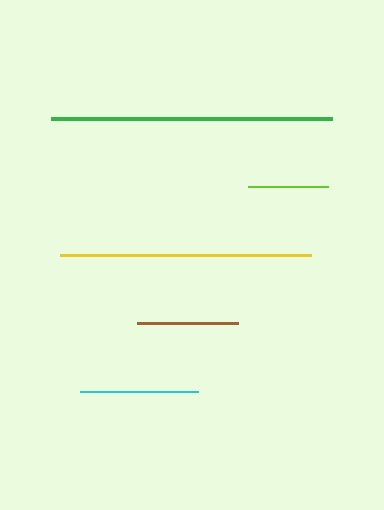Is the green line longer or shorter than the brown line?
The green line is longer than the brown line.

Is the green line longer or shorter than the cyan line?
The green line is longer than the cyan line.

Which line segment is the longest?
The green line is the longest at approximately 281 pixels.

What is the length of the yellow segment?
The yellow segment is approximately 251 pixels long.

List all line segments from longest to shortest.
From longest to shortest: green, yellow, cyan, brown, lime.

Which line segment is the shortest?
The lime line is the shortest at approximately 80 pixels.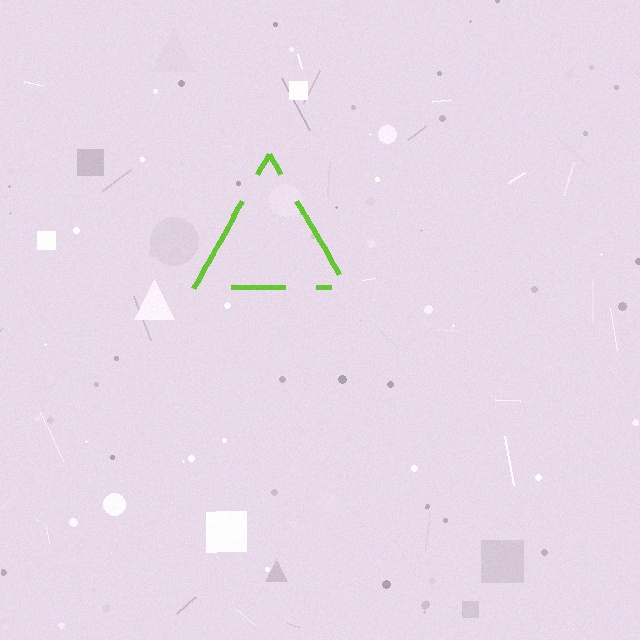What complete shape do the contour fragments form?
The contour fragments form a triangle.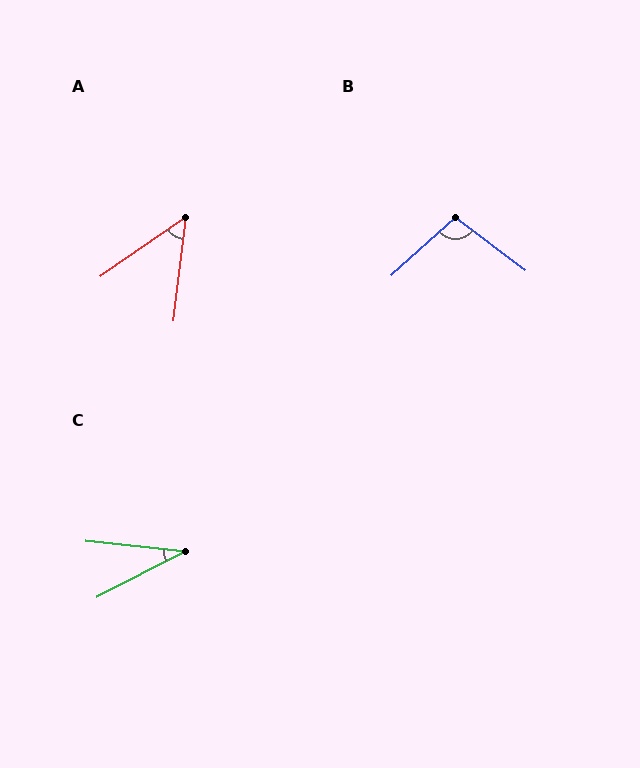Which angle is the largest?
B, at approximately 100 degrees.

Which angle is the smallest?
C, at approximately 33 degrees.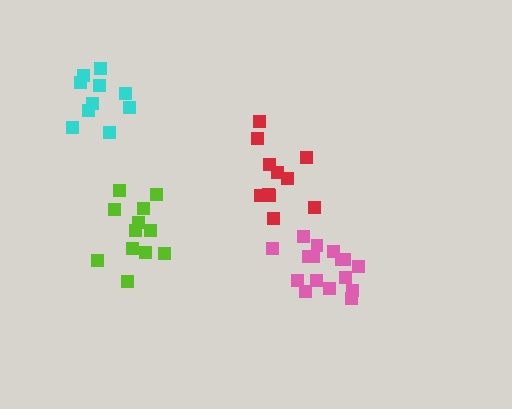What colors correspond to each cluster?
The clusters are colored: red, lime, pink, cyan.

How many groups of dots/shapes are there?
There are 4 groups.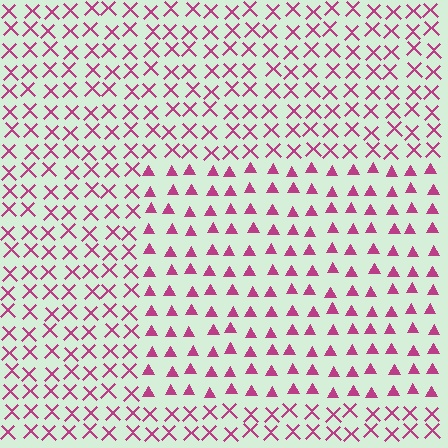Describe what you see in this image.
The image is filled with small magenta elements arranged in a uniform grid. A rectangle-shaped region contains triangles, while the surrounding area contains X marks. The boundary is defined purely by the change in element shape.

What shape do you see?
I see a rectangle.